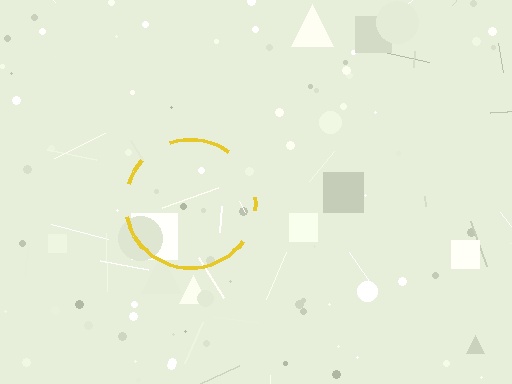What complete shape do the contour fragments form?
The contour fragments form a circle.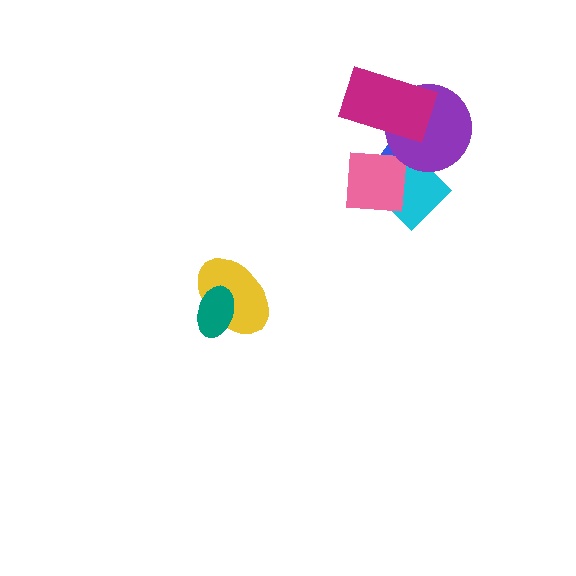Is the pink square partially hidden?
No, no other shape covers it.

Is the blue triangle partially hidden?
Yes, it is partially covered by another shape.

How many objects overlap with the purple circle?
2 objects overlap with the purple circle.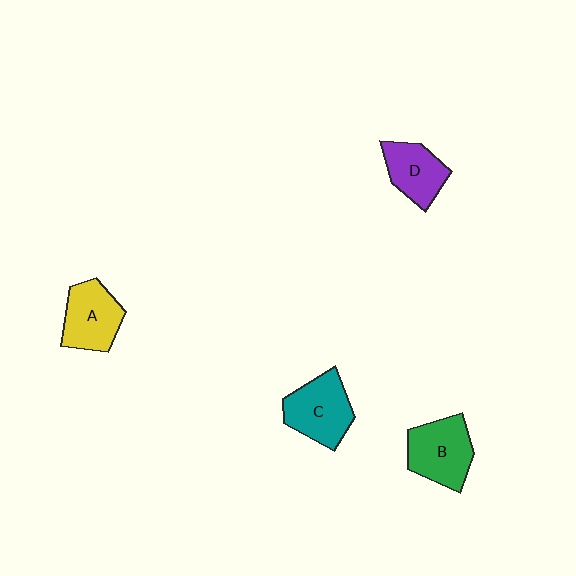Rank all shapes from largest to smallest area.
From largest to smallest: C (teal), B (green), A (yellow), D (purple).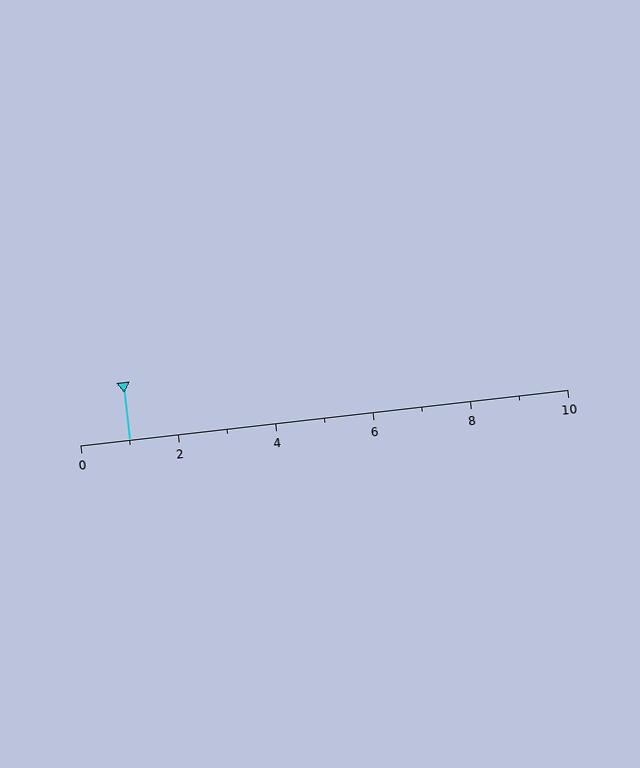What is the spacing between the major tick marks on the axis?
The major ticks are spaced 2 apart.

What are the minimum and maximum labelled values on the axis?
The axis runs from 0 to 10.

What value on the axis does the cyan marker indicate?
The marker indicates approximately 1.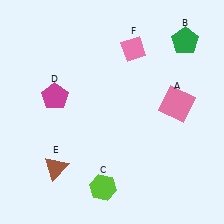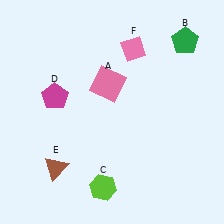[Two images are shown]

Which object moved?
The pink square (A) moved left.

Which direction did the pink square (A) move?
The pink square (A) moved left.